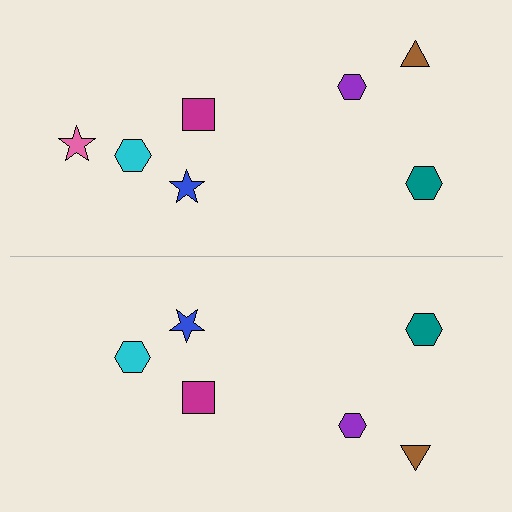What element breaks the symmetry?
A pink star is missing from the bottom side.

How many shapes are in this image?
There are 13 shapes in this image.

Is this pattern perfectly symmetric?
No, the pattern is not perfectly symmetric. A pink star is missing from the bottom side.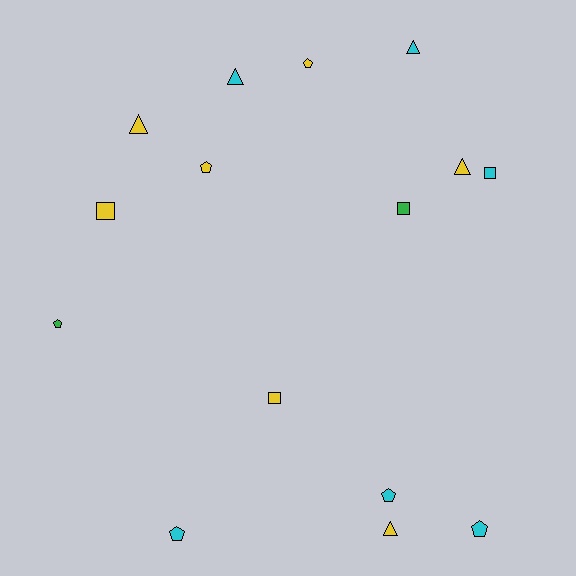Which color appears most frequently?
Yellow, with 7 objects.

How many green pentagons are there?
There is 1 green pentagon.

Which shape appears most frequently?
Pentagon, with 6 objects.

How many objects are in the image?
There are 15 objects.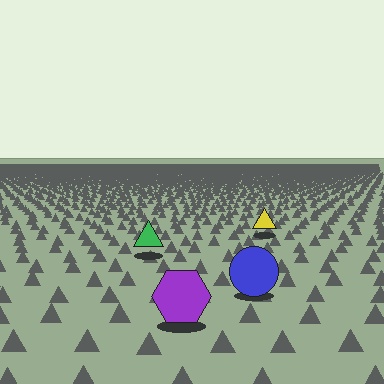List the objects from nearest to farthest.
From nearest to farthest: the purple hexagon, the blue circle, the green triangle, the yellow triangle.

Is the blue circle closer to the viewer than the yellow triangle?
Yes. The blue circle is closer — you can tell from the texture gradient: the ground texture is coarser near it.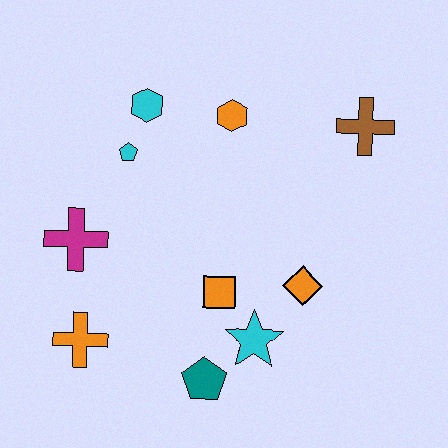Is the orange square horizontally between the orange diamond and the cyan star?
No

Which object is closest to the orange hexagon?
The cyan hexagon is closest to the orange hexagon.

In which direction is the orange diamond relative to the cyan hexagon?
The orange diamond is below the cyan hexagon.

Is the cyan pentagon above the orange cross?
Yes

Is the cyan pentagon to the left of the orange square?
Yes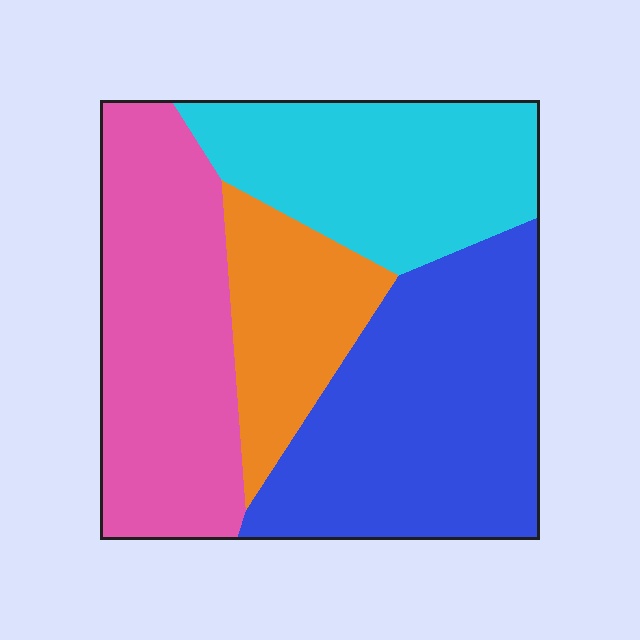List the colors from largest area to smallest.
From largest to smallest: blue, pink, cyan, orange.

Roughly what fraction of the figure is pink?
Pink takes up about one quarter (1/4) of the figure.